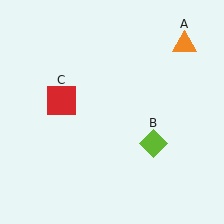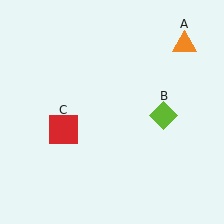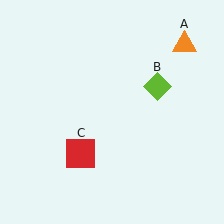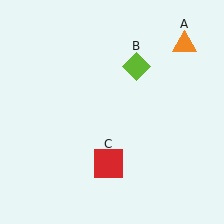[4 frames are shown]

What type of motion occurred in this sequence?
The lime diamond (object B), red square (object C) rotated counterclockwise around the center of the scene.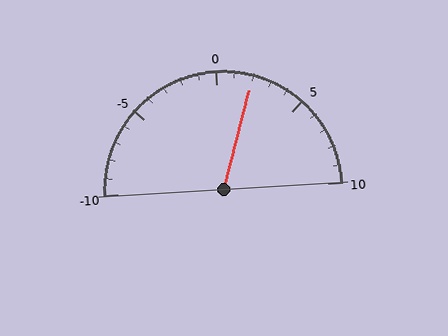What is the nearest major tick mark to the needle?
The nearest major tick mark is 0.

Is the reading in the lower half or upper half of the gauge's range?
The reading is in the upper half of the range (-10 to 10).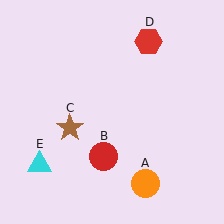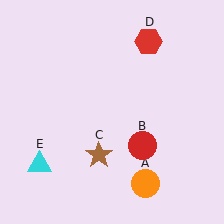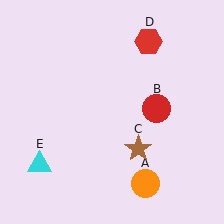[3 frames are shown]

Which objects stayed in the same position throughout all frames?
Orange circle (object A) and red hexagon (object D) and cyan triangle (object E) remained stationary.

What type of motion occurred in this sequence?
The red circle (object B), brown star (object C) rotated counterclockwise around the center of the scene.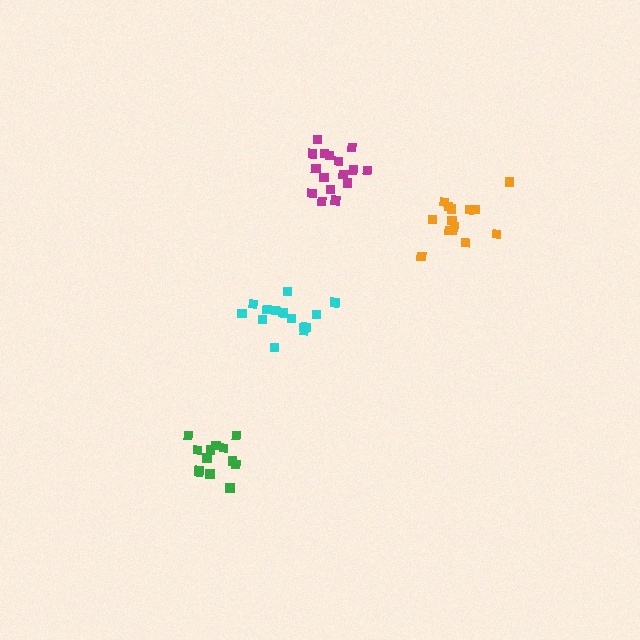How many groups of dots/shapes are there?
There are 4 groups.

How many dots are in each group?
Group 1: 14 dots, Group 2: 14 dots, Group 3: 13 dots, Group 4: 16 dots (57 total).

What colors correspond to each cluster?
The clusters are colored: cyan, orange, green, magenta.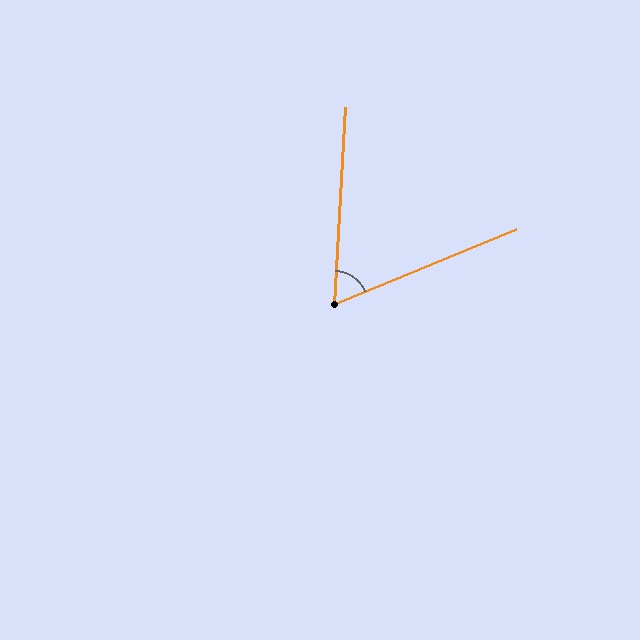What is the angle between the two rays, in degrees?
Approximately 64 degrees.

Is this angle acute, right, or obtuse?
It is acute.